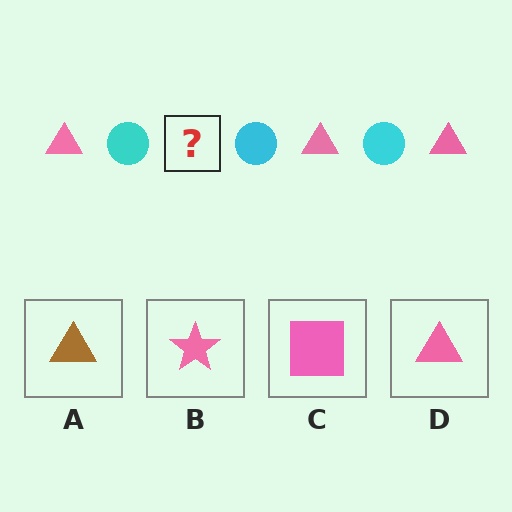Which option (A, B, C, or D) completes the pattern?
D.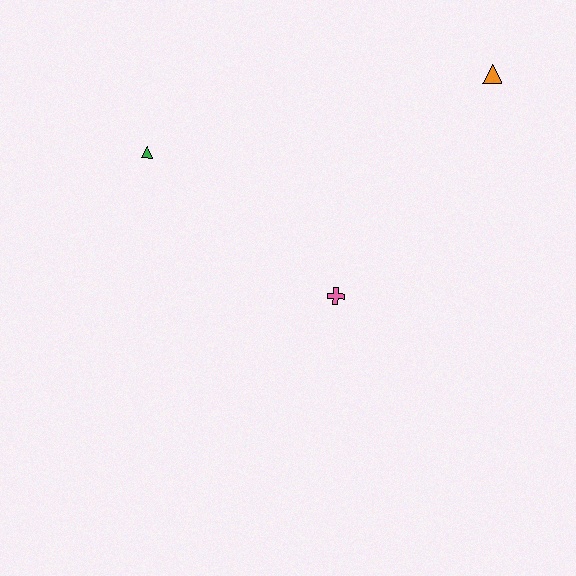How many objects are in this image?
There are 3 objects.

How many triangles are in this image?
There are 2 triangles.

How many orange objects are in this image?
There is 1 orange object.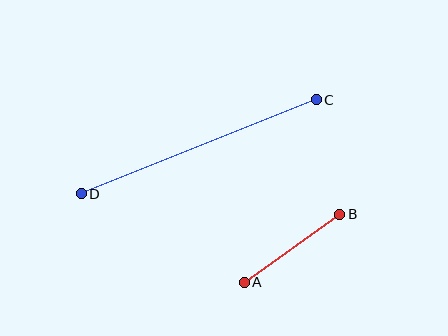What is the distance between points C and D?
The distance is approximately 253 pixels.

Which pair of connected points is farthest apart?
Points C and D are farthest apart.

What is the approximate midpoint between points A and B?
The midpoint is at approximately (292, 248) pixels.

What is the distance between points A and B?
The distance is approximately 117 pixels.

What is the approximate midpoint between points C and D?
The midpoint is at approximately (199, 147) pixels.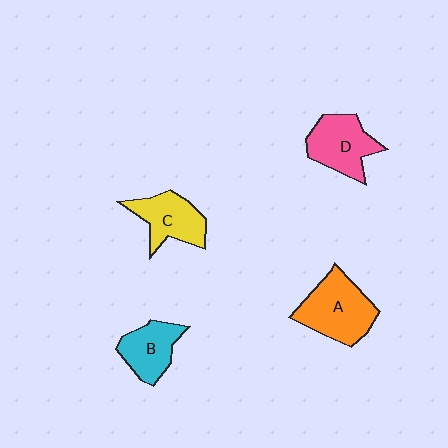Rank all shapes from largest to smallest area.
From largest to smallest: A (orange), D (pink), C (yellow), B (cyan).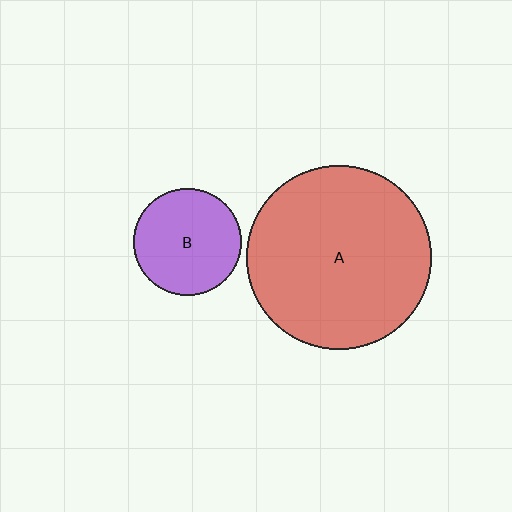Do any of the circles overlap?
No, none of the circles overlap.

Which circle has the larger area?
Circle A (red).